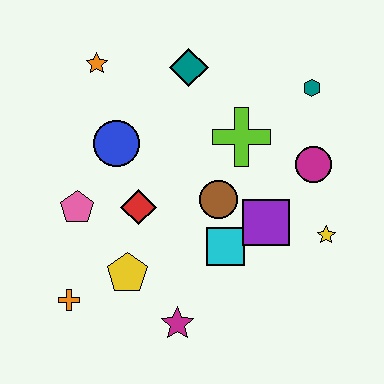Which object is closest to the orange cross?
The yellow pentagon is closest to the orange cross.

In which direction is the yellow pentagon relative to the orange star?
The yellow pentagon is below the orange star.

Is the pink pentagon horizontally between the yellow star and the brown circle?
No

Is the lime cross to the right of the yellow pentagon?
Yes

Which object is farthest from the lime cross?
The orange cross is farthest from the lime cross.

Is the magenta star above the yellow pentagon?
No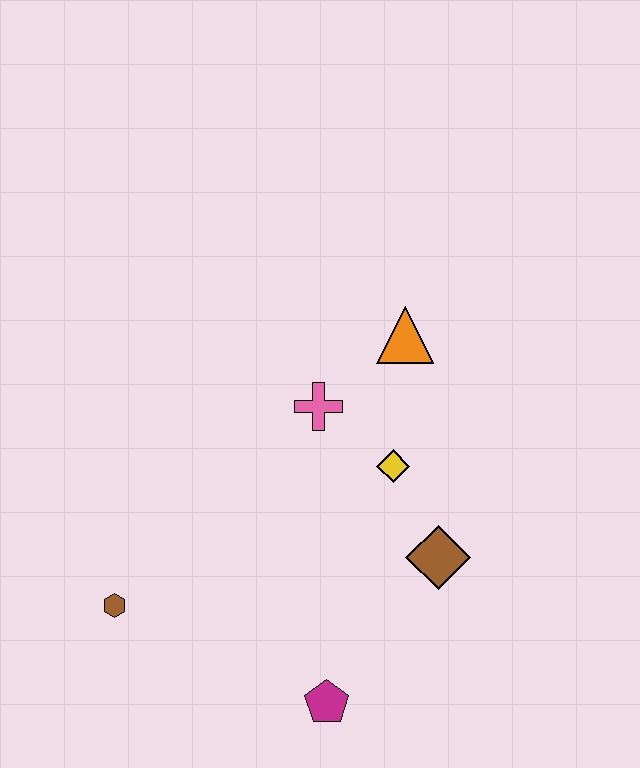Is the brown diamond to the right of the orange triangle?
Yes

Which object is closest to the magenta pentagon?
The brown diamond is closest to the magenta pentagon.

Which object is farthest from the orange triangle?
The brown hexagon is farthest from the orange triangle.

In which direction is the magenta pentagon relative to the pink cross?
The magenta pentagon is below the pink cross.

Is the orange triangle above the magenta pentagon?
Yes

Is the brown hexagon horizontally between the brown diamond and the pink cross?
No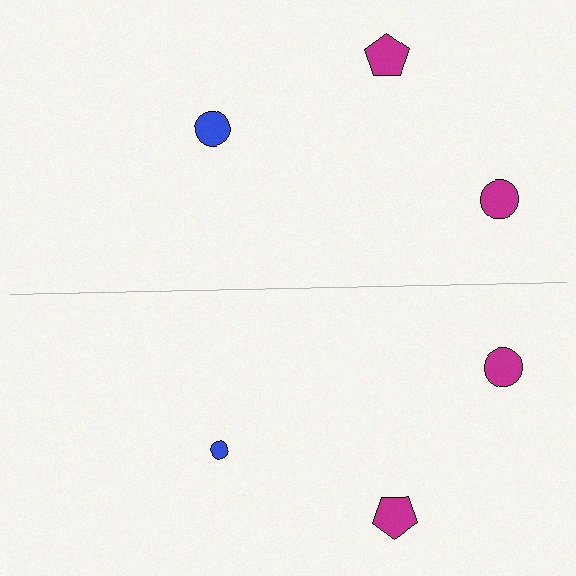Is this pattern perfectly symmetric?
No, the pattern is not perfectly symmetric. The blue circle on the bottom side has a different size than its mirror counterpart.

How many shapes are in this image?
There are 6 shapes in this image.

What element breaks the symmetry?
The blue circle on the bottom side has a different size than its mirror counterpart.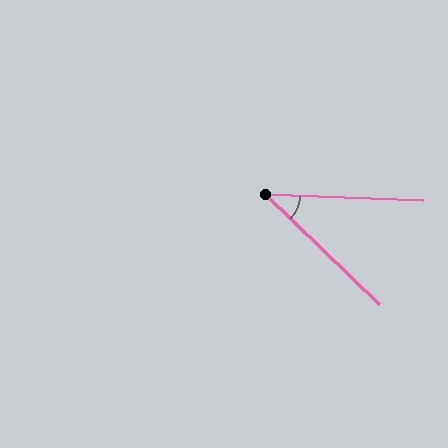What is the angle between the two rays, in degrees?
Approximately 42 degrees.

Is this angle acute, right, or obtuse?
It is acute.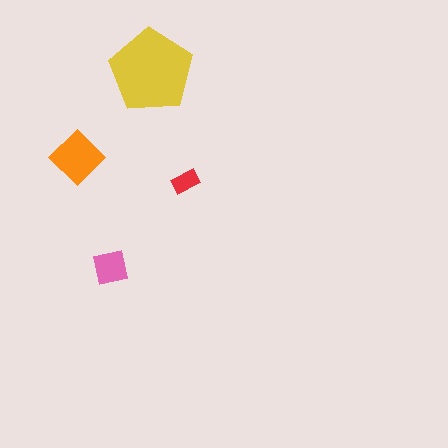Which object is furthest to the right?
The red rectangle is rightmost.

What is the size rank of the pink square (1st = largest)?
3rd.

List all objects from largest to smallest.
The yellow pentagon, the orange diamond, the pink square, the red rectangle.